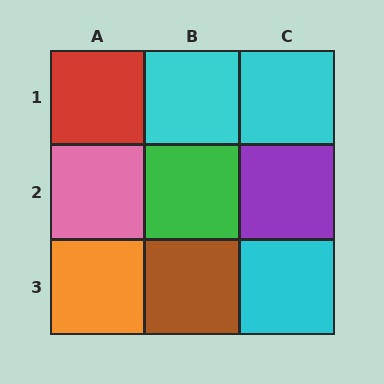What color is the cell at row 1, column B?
Cyan.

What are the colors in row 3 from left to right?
Orange, brown, cyan.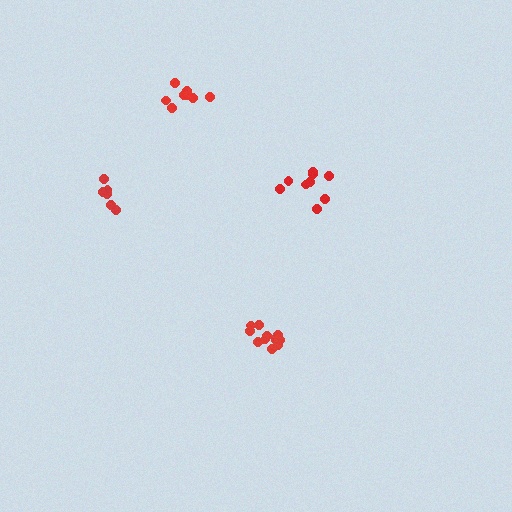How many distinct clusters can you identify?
There are 4 distinct clusters.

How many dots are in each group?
Group 1: 9 dots, Group 2: 12 dots, Group 3: 8 dots, Group 4: 6 dots (35 total).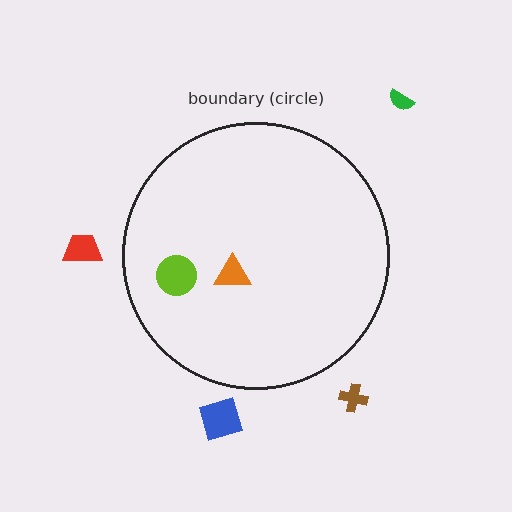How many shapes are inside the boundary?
2 inside, 4 outside.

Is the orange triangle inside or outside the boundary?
Inside.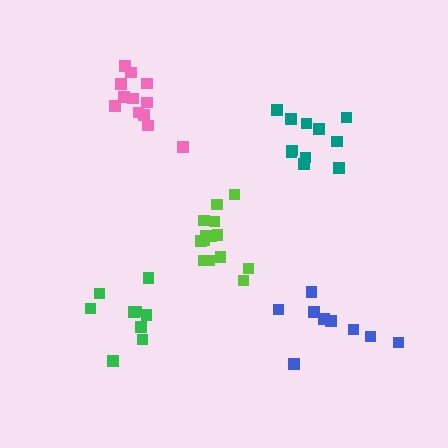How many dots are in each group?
Group 1: 14 dots, Group 2: 9 dots, Group 3: 12 dots, Group 4: 9 dots, Group 5: 11 dots (55 total).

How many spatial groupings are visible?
There are 5 spatial groupings.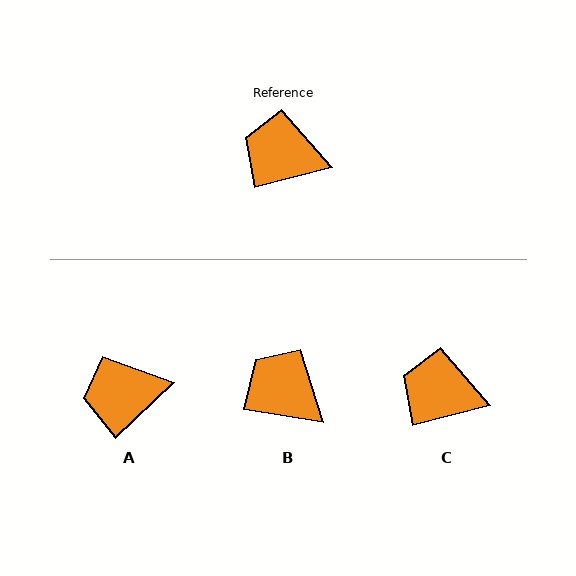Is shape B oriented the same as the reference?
No, it is off by about 24 degrees.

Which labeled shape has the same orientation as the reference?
C.